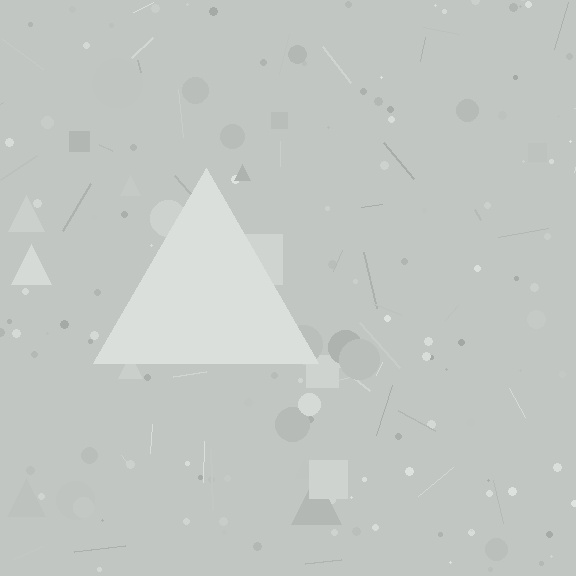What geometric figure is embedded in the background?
A triangle is embedded in the background.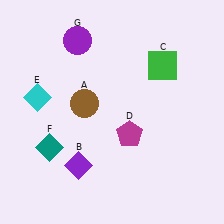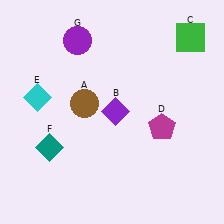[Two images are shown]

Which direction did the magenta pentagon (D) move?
The magenta pentagon (D) moved right.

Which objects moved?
The objects that moved are: the purple diamond (B), the green square (C), the magenta pentagon (D).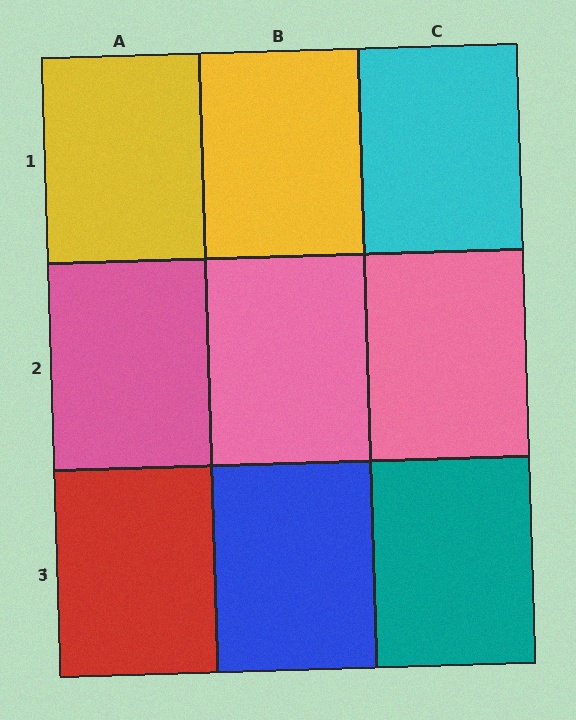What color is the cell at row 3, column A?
Red.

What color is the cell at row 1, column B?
Yellow.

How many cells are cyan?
1 cell is cyan.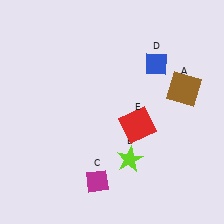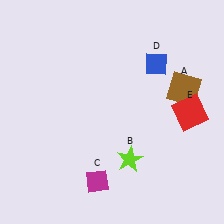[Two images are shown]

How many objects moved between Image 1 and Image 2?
1 object moved between the two images.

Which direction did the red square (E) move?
The red square (E) moved right.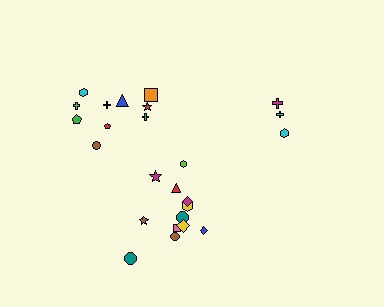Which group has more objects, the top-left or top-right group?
The top-left group.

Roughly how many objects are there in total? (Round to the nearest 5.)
Roughly 25 objects in total.